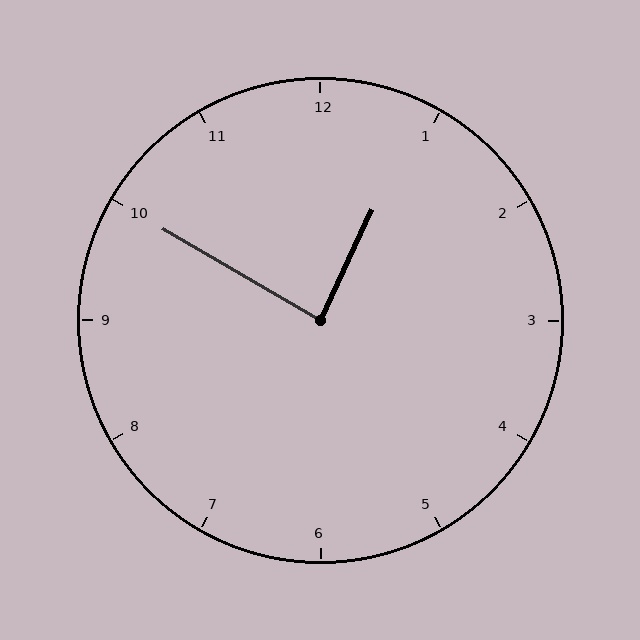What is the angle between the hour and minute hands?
Approximately 85 degrees.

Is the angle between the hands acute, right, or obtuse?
It is right.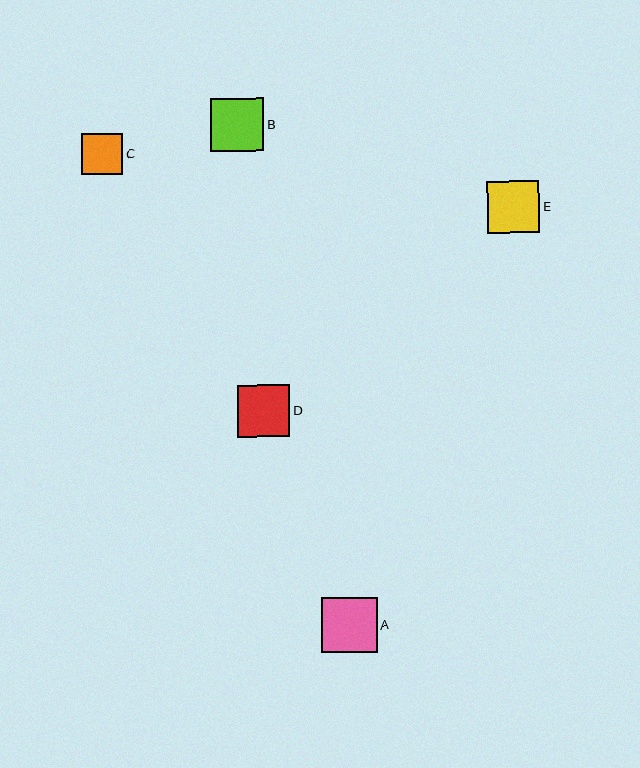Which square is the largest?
Square A is the largest with a size of approximately 55 pixels.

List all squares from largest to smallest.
From largest to smallest: A, B, D, E, C.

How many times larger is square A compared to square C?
Square A is approximately 1.3 times the size of square C.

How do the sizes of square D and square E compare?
Square D and square E are approximately the same size.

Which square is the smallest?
Square C is the smallest with a size of approximately 41 pixels.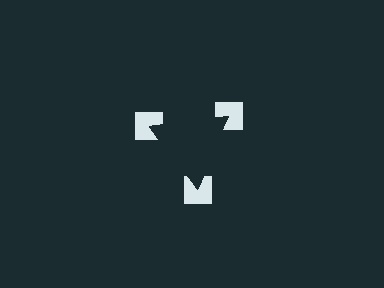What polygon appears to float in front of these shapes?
An illusory triangle — its edges are inferred from the aligned wedge cuts in the notched squares, not physically drawn.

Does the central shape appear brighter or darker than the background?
It typically appears slightly darker than the background, even though no actual brightness change is drawn.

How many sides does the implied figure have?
3 sides.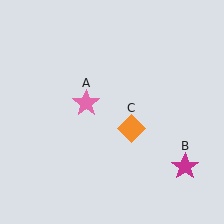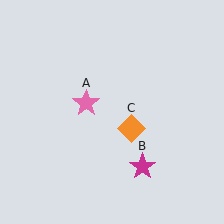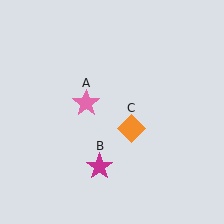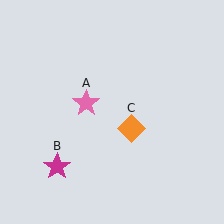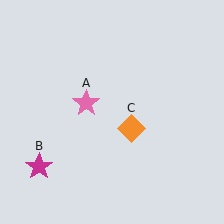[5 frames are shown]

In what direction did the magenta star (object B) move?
The magenta star (object B) moved left.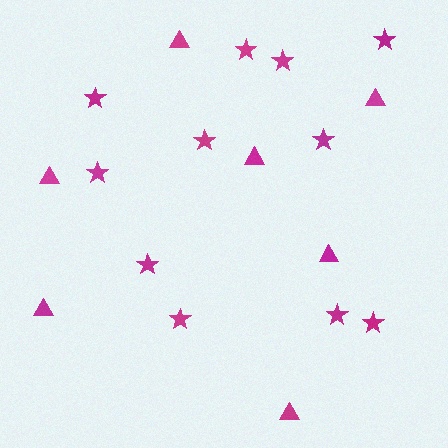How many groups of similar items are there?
There are 2 groups: one group of stars (11) and one group of triangles (7).